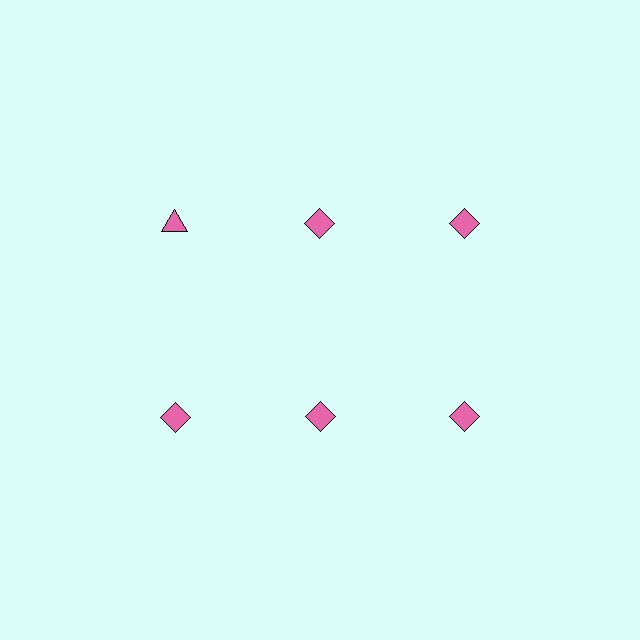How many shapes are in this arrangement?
There are 6 shapes arranged in a grid pattern.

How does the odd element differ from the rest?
It has a different shape: triangle instead of diamond.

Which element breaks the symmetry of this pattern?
The pink triangle in the top row, leftmost column breaks the symmetry. All other shapes are pink diamonds.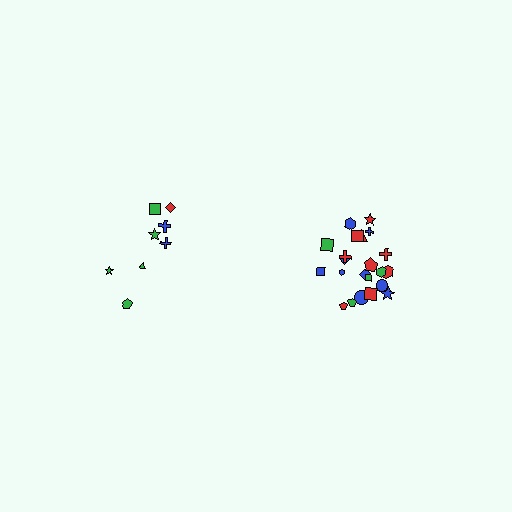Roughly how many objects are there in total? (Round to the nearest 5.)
Roughly 30 objects in total.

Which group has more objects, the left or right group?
The right group.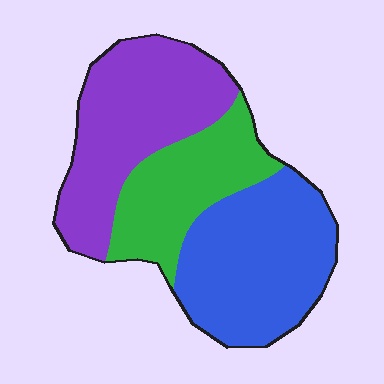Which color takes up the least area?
Green, at roughly 25%.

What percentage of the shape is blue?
Blue takes up about three eighths (3/8) of the shape.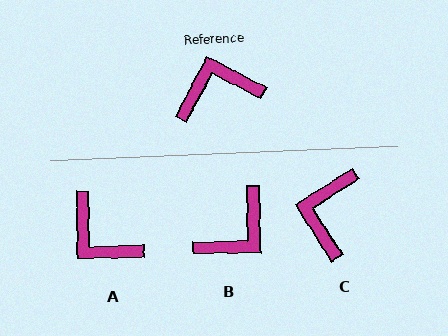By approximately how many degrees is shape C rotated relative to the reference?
Approximately 60 degrees counter-clockwise.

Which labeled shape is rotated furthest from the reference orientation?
B, about 152 degrees away.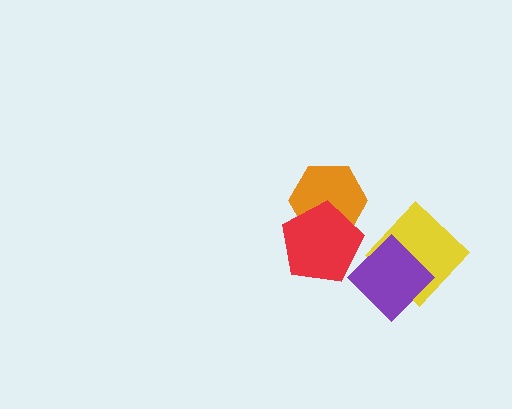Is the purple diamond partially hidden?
No, no other shape covers it.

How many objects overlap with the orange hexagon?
1 object overlaps with the orange hexagon.